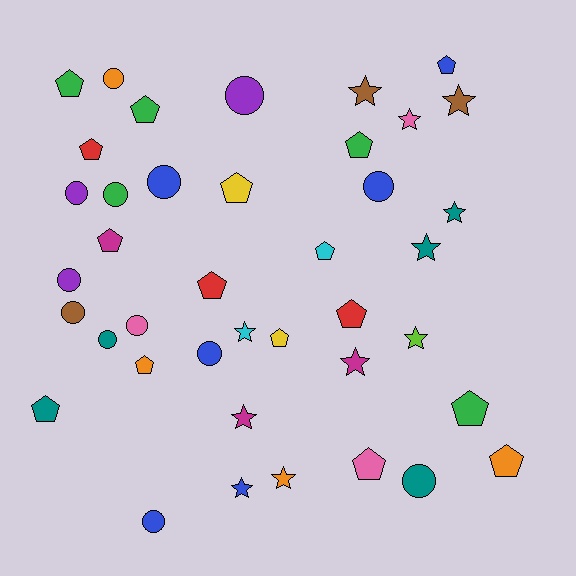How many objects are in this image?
There are 40 objects.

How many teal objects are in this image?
There are 5 teal objects.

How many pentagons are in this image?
There are 16 pentagons.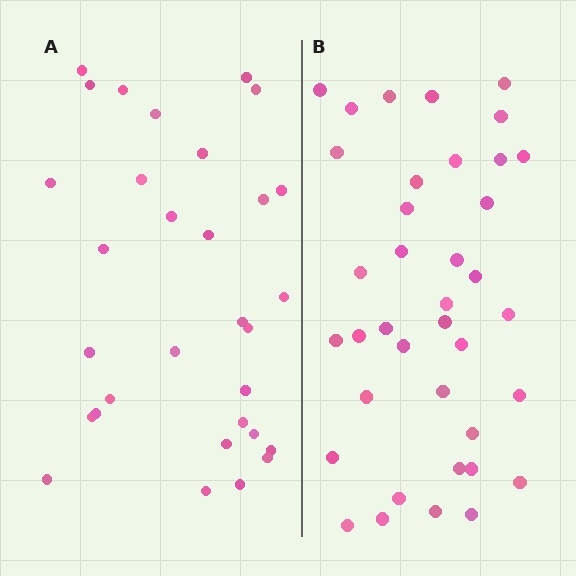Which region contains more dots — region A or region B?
Region B (the right region) has more dots.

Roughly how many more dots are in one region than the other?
Region B has roughly 8 or so more dots than region A.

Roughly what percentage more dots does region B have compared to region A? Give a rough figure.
About 25% more.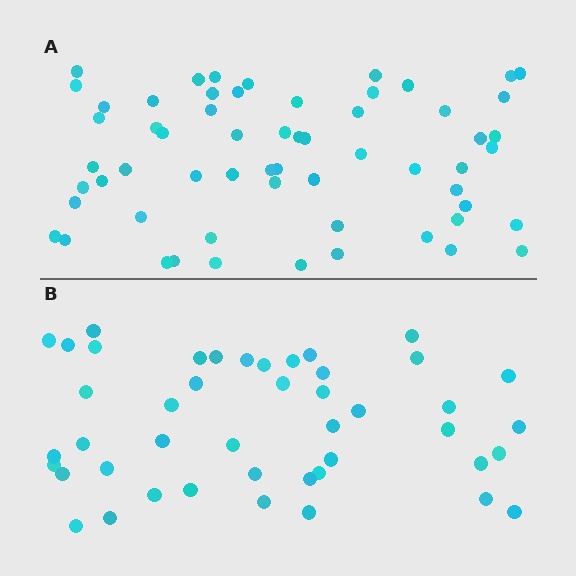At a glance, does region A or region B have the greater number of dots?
Region A (the top region) has more dots.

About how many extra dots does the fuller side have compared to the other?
Region A has approximately 15 more dots than region B.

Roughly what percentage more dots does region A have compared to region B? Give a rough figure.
About 35% more.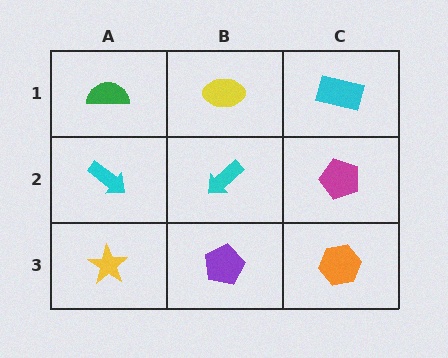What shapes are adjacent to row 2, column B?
A yellow ellipse (row 1, column B), a purple pentagon (row 3, column B), a cyan arrow (row 2, column A), a magenta pentagon (row 2, column C).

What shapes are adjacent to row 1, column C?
A magenta pentagon (row 2, column C), a yellow ellipse (row 1, column B).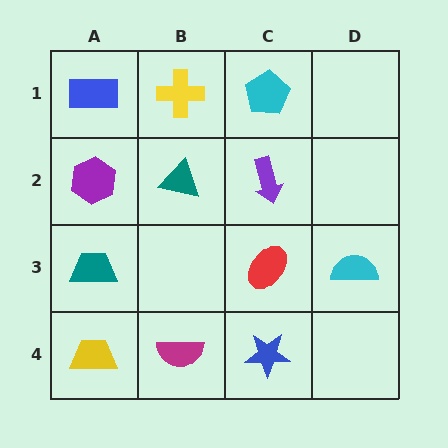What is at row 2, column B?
A teal triangle.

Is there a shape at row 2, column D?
No, that cell is empty.